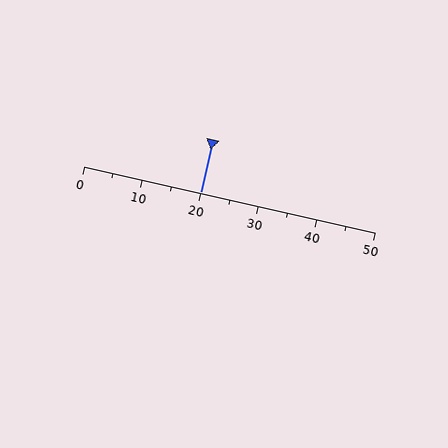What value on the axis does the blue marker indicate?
The marker indicates approximately 20.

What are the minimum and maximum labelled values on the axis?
The axis runs from 0 to 50.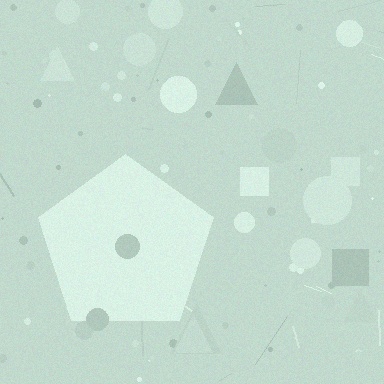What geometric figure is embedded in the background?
A pentagon is embedded in the background.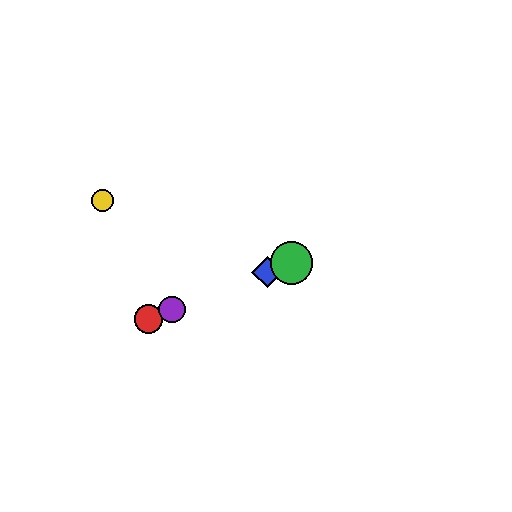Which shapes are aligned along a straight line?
The red circle, the blue diamond, the green circle, the purple circle are aligned along a straight line.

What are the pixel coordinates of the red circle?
The red circle is at (149, 319).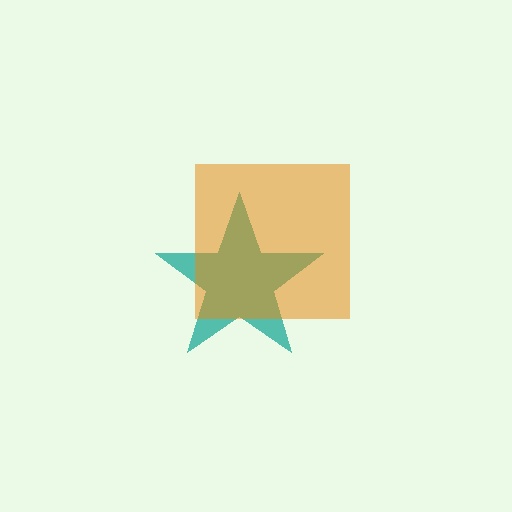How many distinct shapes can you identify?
There are 2 distinct shapes: a teal star, an orange square.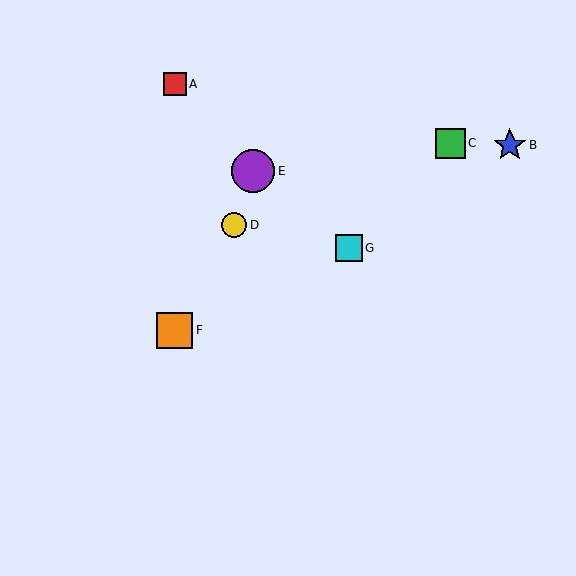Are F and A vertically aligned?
Yes, both are at x≈175.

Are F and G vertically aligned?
No, F is at x≈175 and G is at x≈349.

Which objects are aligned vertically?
Objects A, F are aligned vertically.